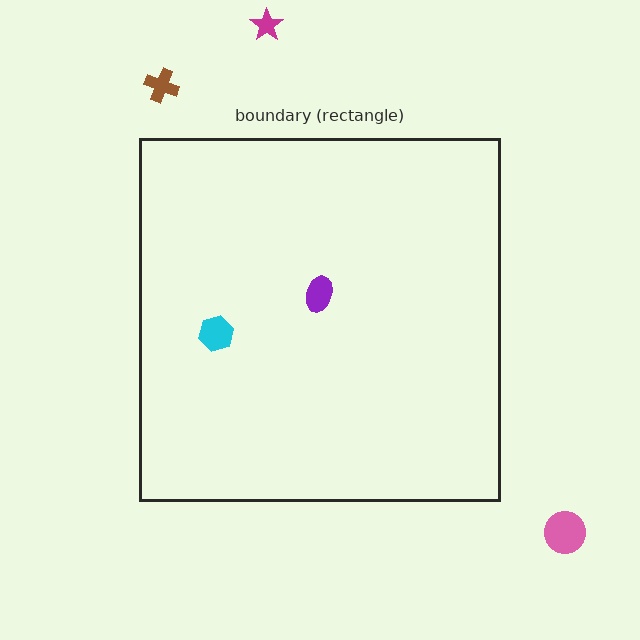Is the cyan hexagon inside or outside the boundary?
Inside.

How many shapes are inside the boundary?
2 inside, 3 outside.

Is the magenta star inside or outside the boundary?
Outside.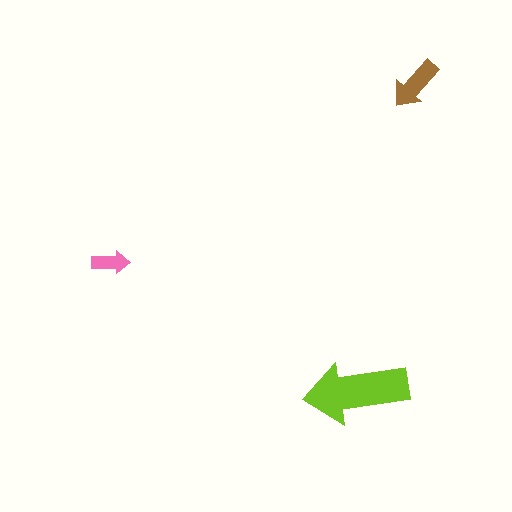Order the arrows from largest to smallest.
the lime one, the brown one, the pink one.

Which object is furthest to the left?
The pink arrow is leftmost.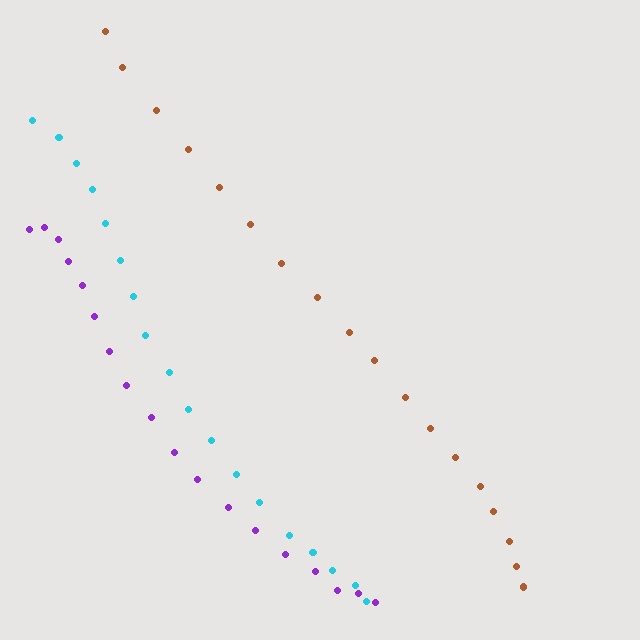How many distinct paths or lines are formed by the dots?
There are 3 distinct paths.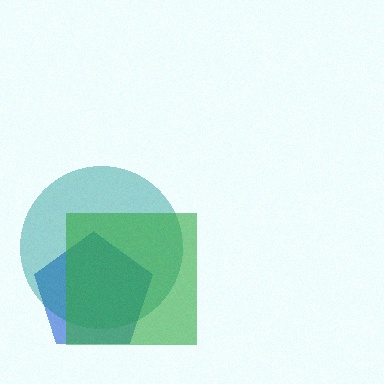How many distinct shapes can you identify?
There are 3 distinct shapes: a blue pentagon, a teal circle, a green square.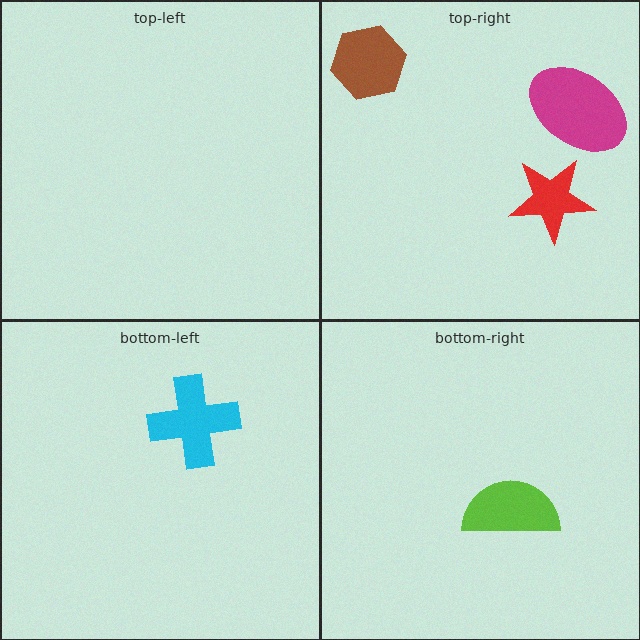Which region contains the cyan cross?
The bottom-left region.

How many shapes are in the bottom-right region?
1.